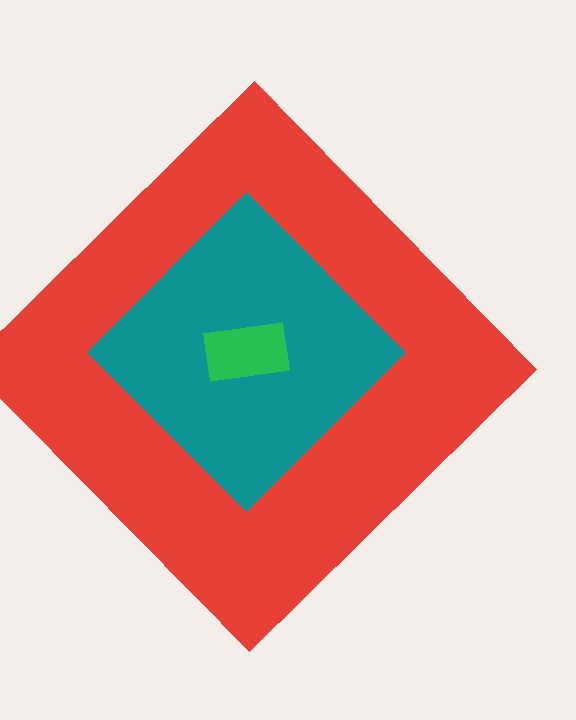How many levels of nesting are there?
3.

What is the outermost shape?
The red diamond.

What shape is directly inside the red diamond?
The teal diamond.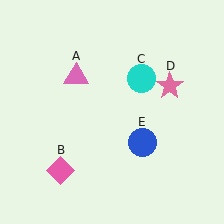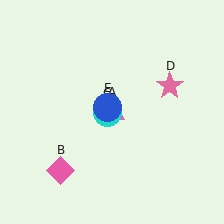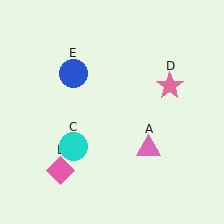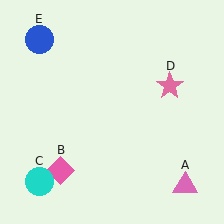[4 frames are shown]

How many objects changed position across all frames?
3 objects changed position: pink triangle (object A), cyan circle (object C), blue circle (object E).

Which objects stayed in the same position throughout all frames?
Pink diamond (object B) and pink star (object D) remained stationary.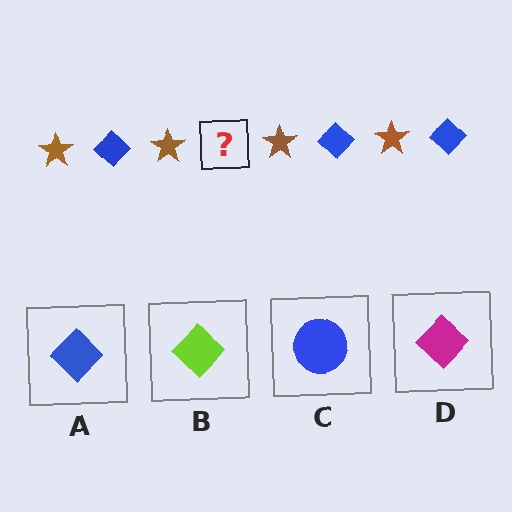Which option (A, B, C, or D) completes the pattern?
A.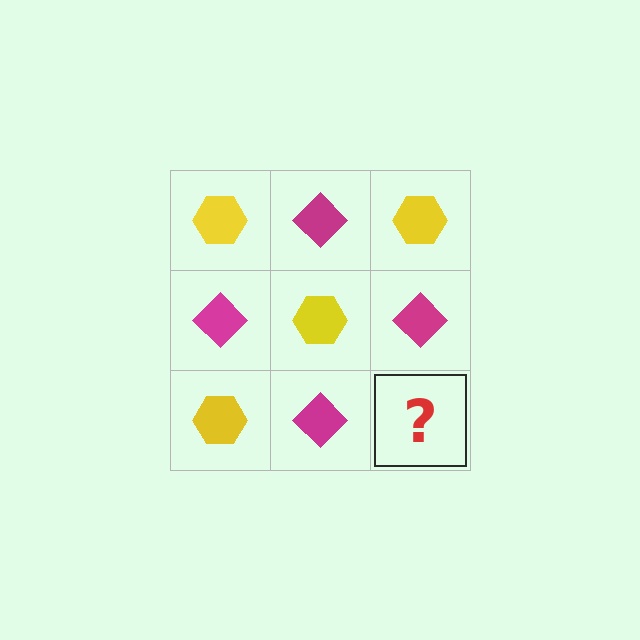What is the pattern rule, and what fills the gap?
The rule is that it alternates yellow hexagon and magenta diamond in a checkerboard pattern. The gap should be filled with a yellow hexagon.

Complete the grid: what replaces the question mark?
The question mark should be replaced with a yellow hexagon.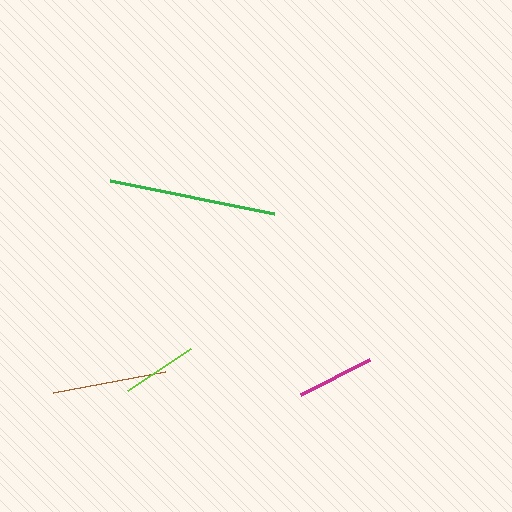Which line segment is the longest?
The green line is the longest at approximately 167 pixels.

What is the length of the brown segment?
The brown segment is approximately 114 pixels long.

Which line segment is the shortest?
The lime line is the shortest at approximately 75 pixels.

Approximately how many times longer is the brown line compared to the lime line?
The brown line is approximately 1.5 times the length of the lime line.